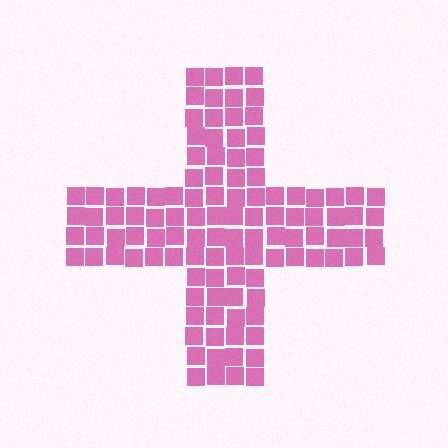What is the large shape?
The large shape is a cross.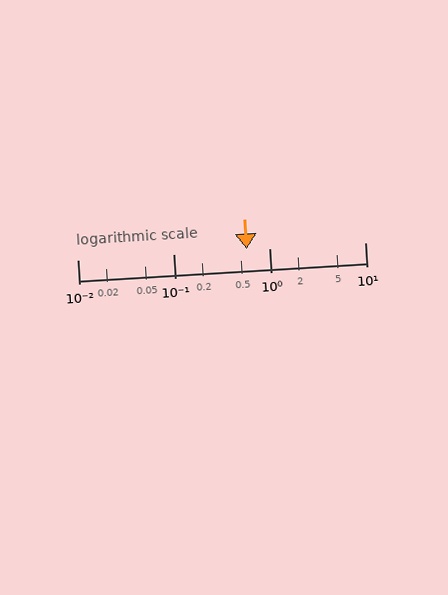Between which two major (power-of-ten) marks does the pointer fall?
The pointer is between 0.1 and 1.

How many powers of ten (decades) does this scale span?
The scale spans 3 decades, from 0.01 to 10.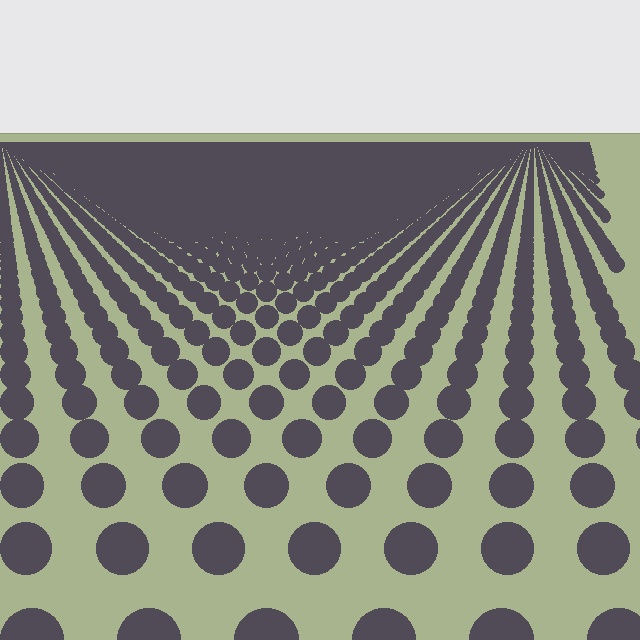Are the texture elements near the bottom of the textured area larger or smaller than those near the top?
Larger. Near the bottom, elements are closer to the viewer and appear at a bigger on-screen size.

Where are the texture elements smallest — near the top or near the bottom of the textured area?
Near the top.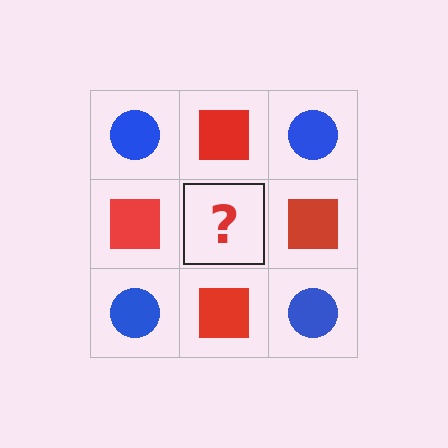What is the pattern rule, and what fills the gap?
The rule is that it alternates blue circle and red square in a checkerboard pattern. The gap should be filled with a blue circle.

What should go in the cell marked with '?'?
The missing cell should contain a blue circle.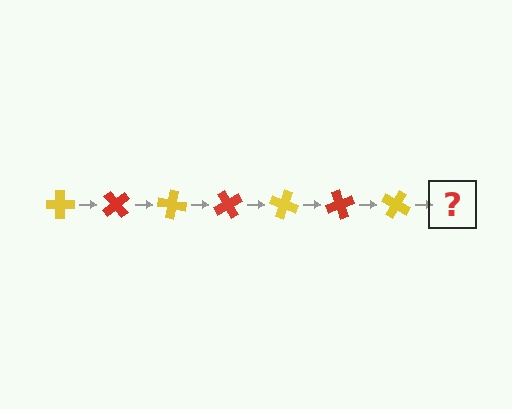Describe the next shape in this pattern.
It should be a red cross, rotated 350 degrees from the start.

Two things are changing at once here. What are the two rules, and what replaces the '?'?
The two rules are that it rotates 50 degrees each step and the color cycles through yellow and red. The '?' should be a red cross, rotated 350 degrees from the start.